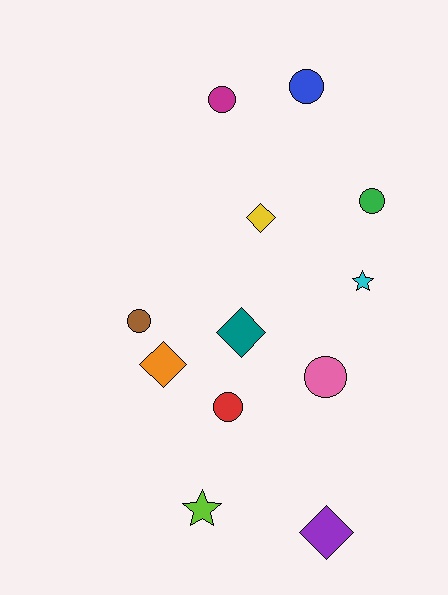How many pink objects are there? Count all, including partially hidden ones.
There is 1 pink object.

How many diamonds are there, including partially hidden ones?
There are 4 diamonds.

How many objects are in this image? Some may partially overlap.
There are 12 objects.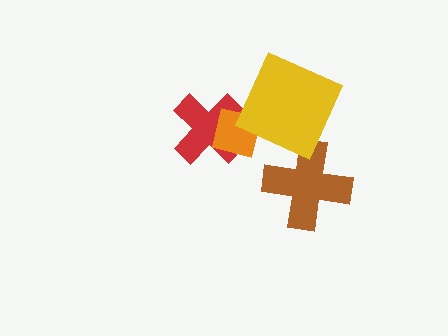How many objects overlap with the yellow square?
1 object overlaps with the yellow square.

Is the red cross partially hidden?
Yes, it is partially covered by another shape.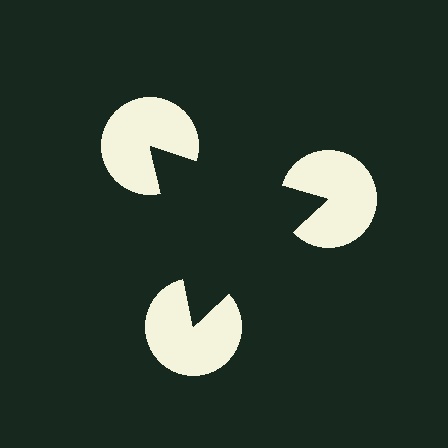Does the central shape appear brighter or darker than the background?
It typically appears slightly darker than the background, even though no actual brightness change is drawn.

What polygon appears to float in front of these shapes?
An illusory triangle — its edges are inferred from the aligned wedge cuts in the pac-man discs, not physically drawn.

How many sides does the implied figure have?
3 sides.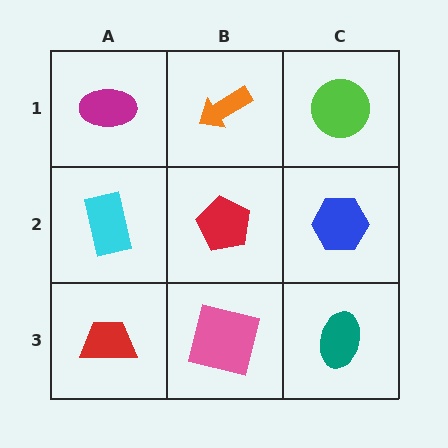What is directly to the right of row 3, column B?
A teal ellipse.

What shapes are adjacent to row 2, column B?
An orange arrow (row 1, column B), a pink square (row 3, column B), a cyan rectangle (row 2, column A), a blue hexagon (row 2, column C).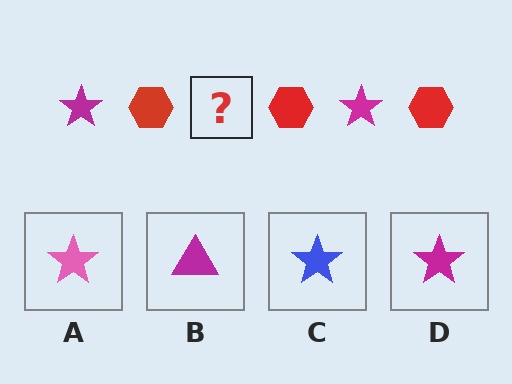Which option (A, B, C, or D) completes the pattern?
D.